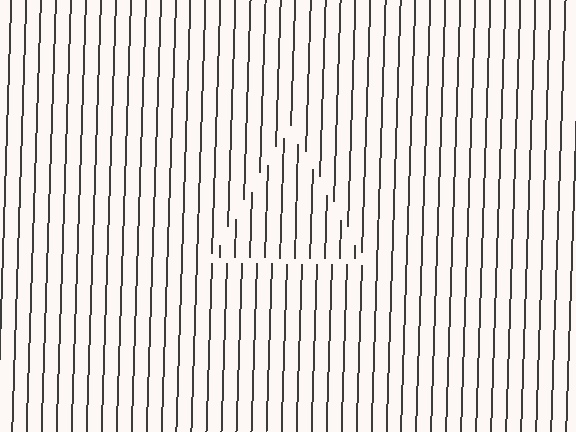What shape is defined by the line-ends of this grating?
An illusory triangle. The interior of the shape contains the same grating, shifted by half a period — the contour is defined by the phase discontinuity where line-ends from the inner and outer gratings abut.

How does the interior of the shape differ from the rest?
The interior of the shape contains the same grating, shifted by half a period — the contour is defined by the phase discontinuity where line-ends from the inner and outer gratings abut.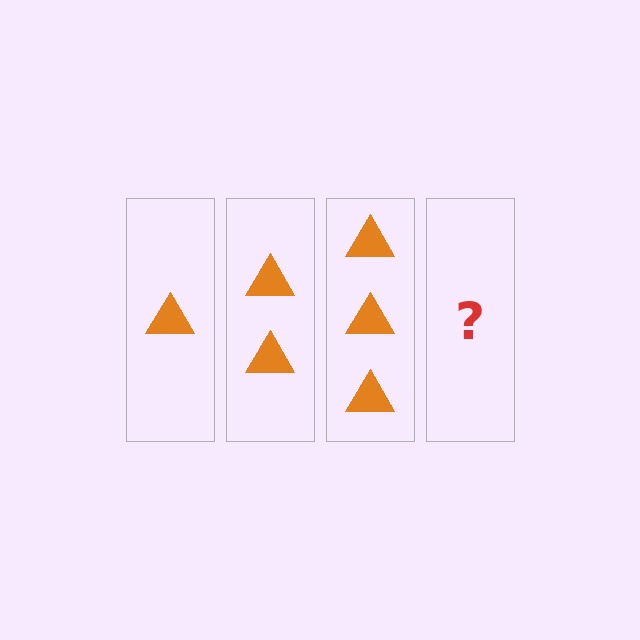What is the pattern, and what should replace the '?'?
The pattern is that each step adds one more triangle. The '?' should be 4 triangles.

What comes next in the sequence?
The next element should be 4 triangles.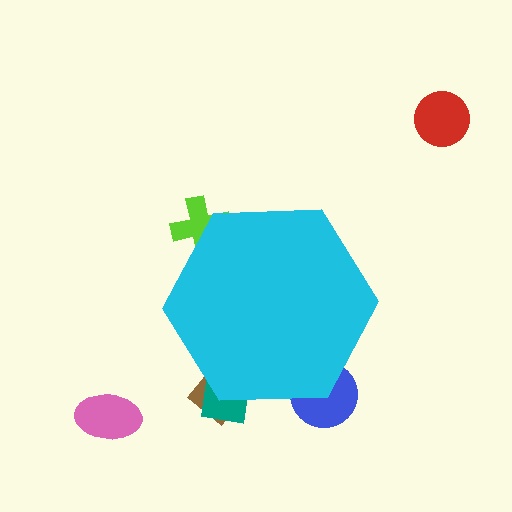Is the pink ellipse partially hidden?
No, the pink ellipse is fully visible.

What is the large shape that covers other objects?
A cyan hexagon.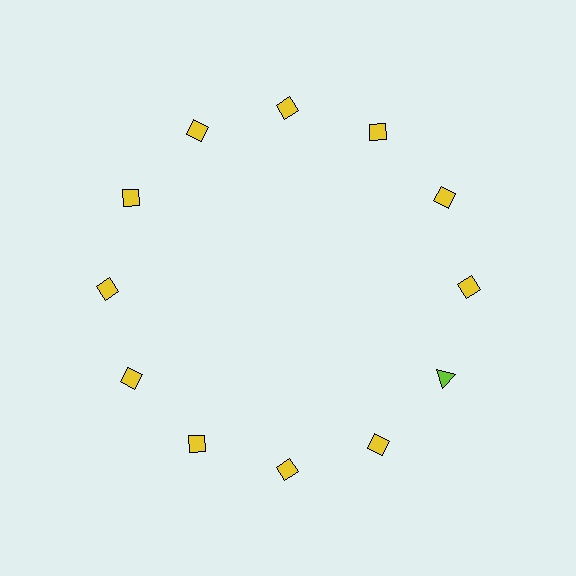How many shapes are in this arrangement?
There are 12 shapes arranged in a ring pattern.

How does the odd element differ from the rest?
It differs in both color (lime instead of yellow) and shape (triangle instead of diamond).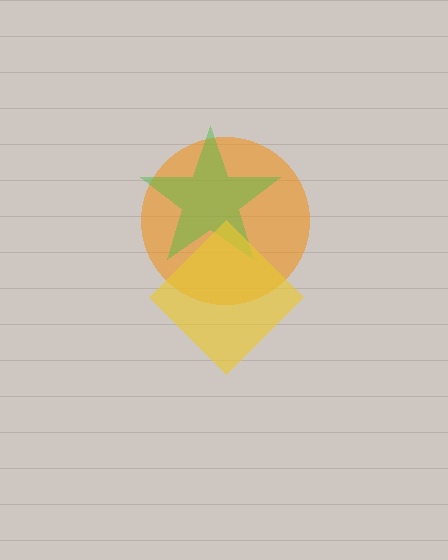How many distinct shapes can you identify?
There are 3 distinct shapes: an orange circle, a green star, a yellow diamond.